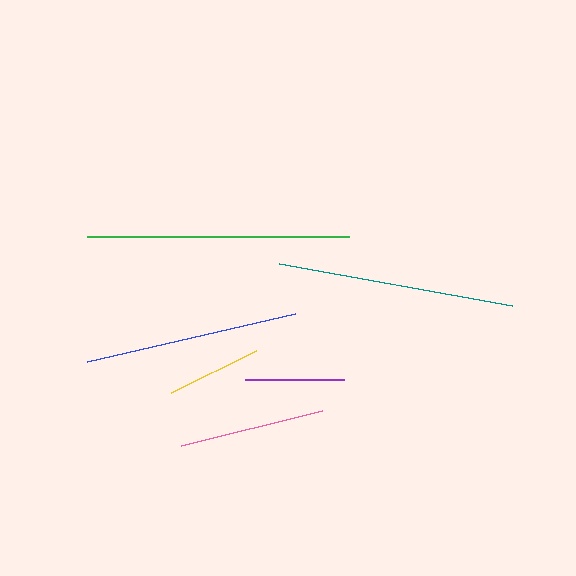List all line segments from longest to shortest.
From longest to shortest: green, teal, blue, pink, purple, yellow.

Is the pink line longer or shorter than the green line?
The green line is longer than the pink line.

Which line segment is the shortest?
The yellow line is the shortest at approximately 95 pixels.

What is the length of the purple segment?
The purple segment is approximately 99 pixels long.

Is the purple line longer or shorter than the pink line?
The pink line is longer than the purple line.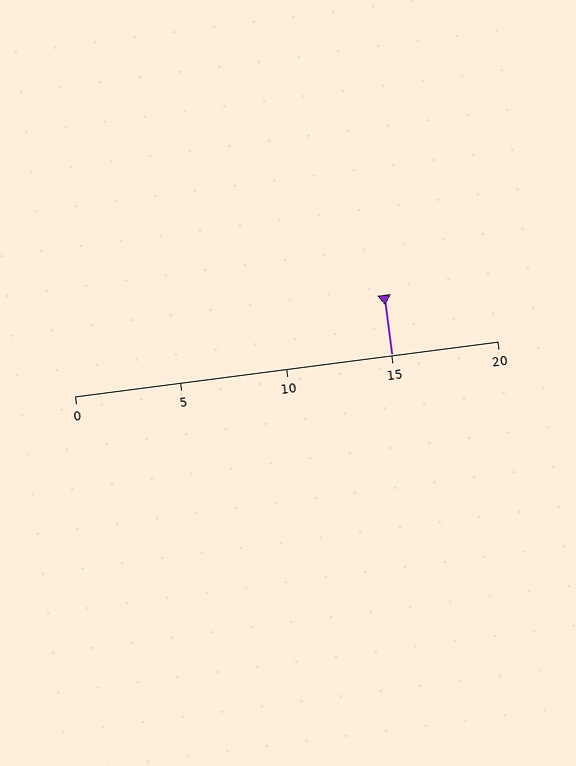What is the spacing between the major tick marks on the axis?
The major ticks are spaced 5 apart.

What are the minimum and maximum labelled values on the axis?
The axis runs from 0 to 20.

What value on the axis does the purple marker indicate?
The marker indicates approximately 15.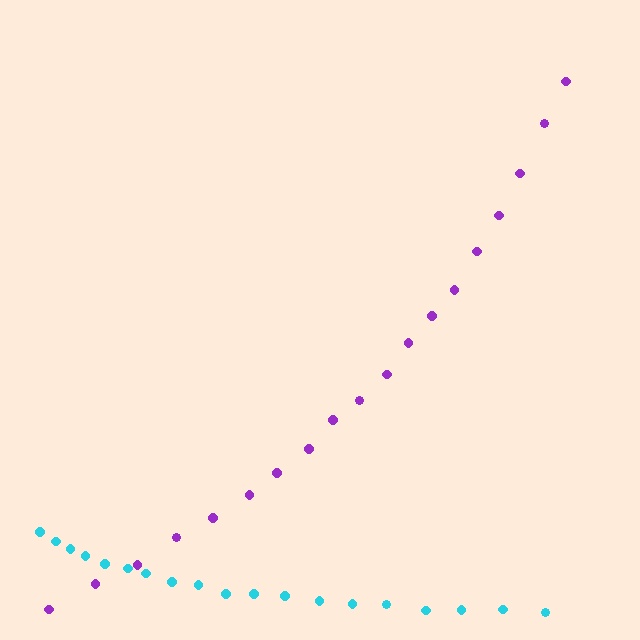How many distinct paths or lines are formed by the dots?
There are 2 distinct paths.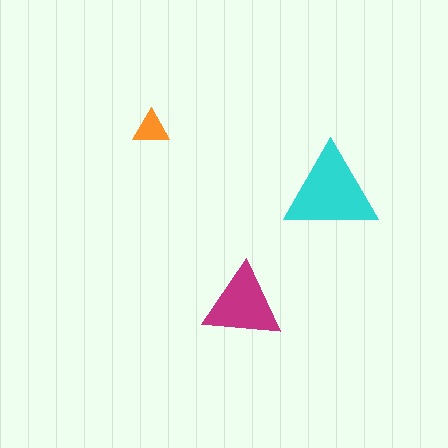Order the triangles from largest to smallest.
the cyan one, the magenta one, the orange one.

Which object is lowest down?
The magenta triangle is bottommost.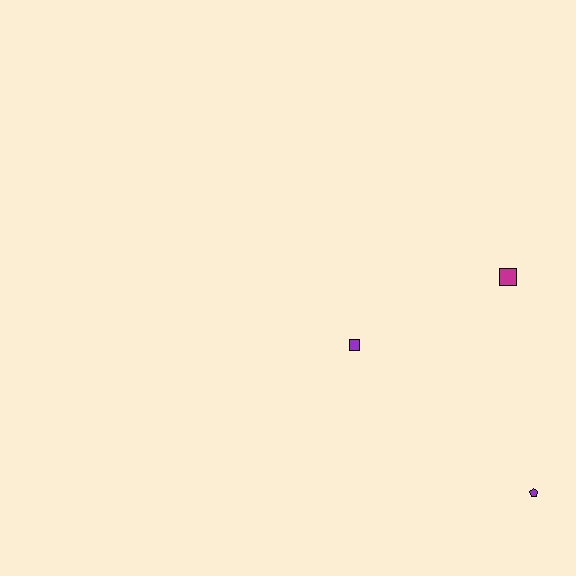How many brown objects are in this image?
There are no brown objects.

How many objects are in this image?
There are 3 objects.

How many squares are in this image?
There are 2 squares.